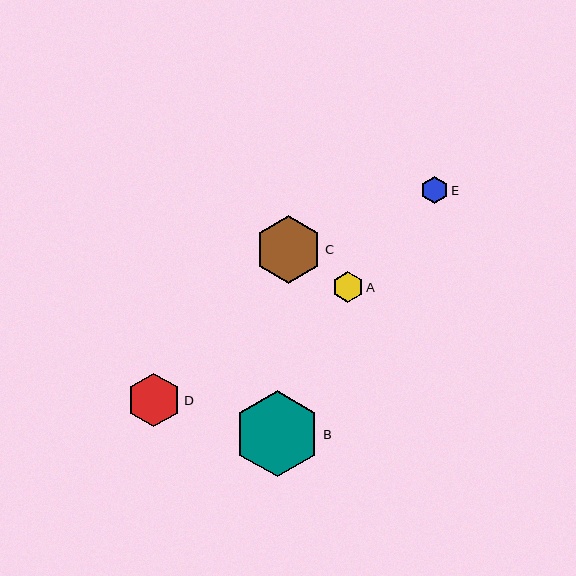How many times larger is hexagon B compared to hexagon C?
Hexagon B is approximately 1.3 times the size of hexagon C.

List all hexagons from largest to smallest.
From largest to smallest: B, C, D, A, E.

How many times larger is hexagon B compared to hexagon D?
Hexagon B is approximately 1.6 times the size of hexagon D.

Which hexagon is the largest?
Hexagon B is the largest with a size of approximately 86 pixels.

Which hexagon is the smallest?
Hexagon E is the smallest with a size of approximately 28 pixels.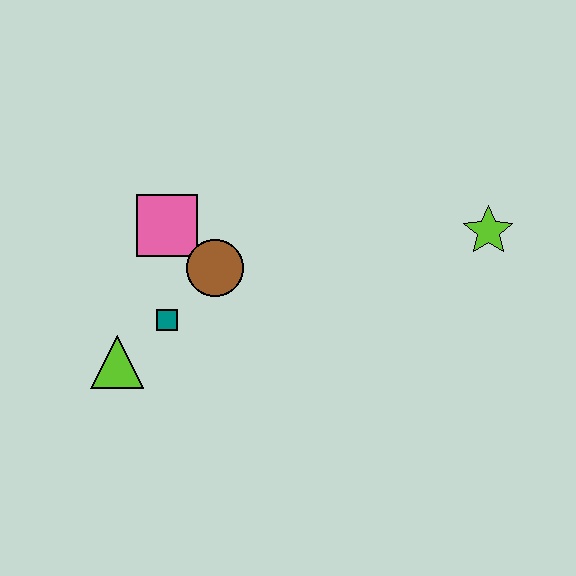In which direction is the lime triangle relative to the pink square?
The lime triangle is below the pink square.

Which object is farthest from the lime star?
The lime triangle is farthest from the lime star.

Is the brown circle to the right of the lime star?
No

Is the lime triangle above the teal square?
No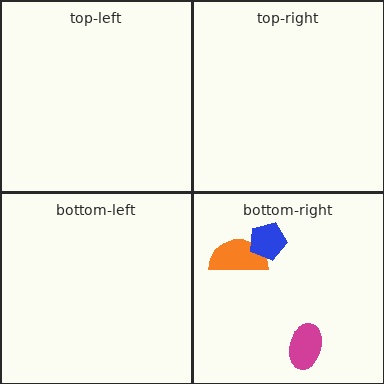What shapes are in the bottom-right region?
The orange semicircle, the blue pentagon, the magenta ellipse.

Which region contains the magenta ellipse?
The bottom-right region.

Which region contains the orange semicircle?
The bottom-right region.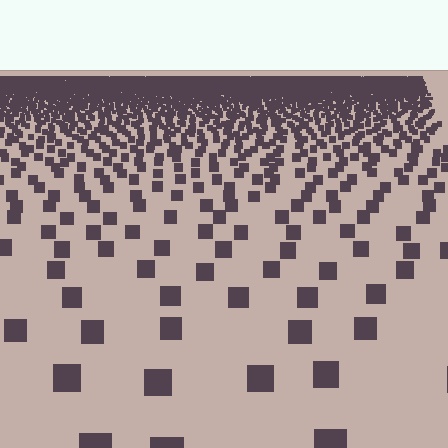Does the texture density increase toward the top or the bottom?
Density increases toward the top.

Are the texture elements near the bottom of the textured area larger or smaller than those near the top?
Larger. Near the bottom, elements are closer to the viewer and appear at a bigger on-screen size.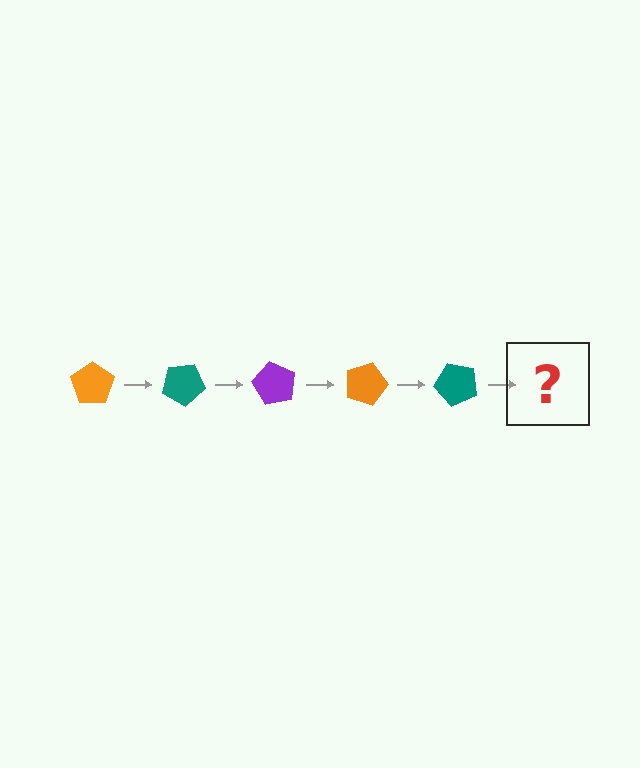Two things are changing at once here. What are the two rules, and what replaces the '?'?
The two rules are that it rotates 30 degrees each step and the color cycles through orange, teal, and purple. The '?' should be a purple pentagon, rotated 150 degrees from the start.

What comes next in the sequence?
The next element should be a purple pentagon, rotated 150 degrees from the start.